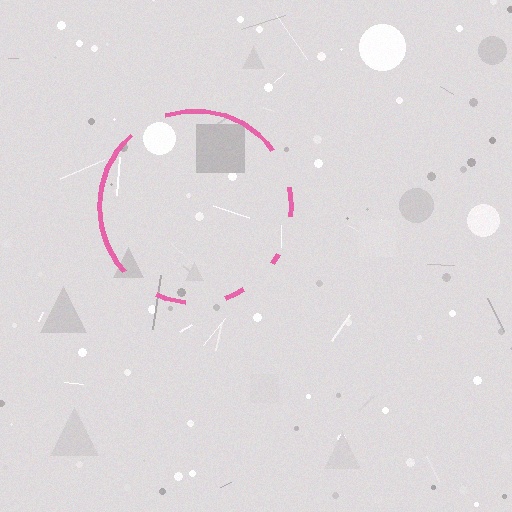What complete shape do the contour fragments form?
The contour fragments form a circle.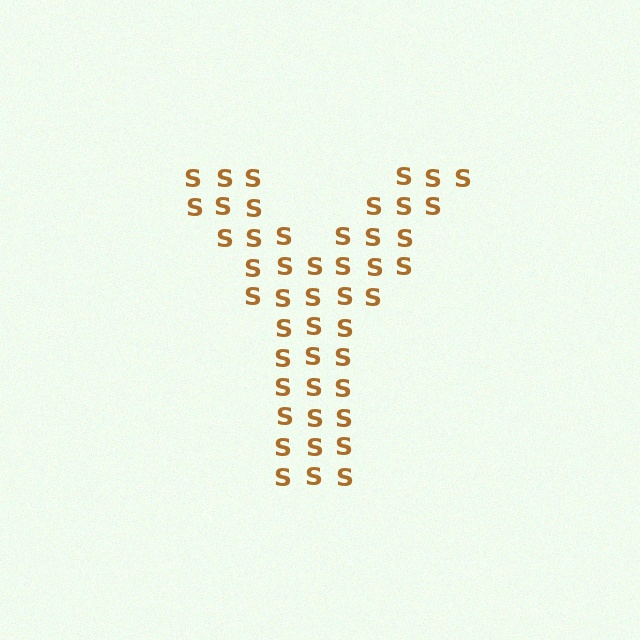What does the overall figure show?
The overall figure shows the letter Y.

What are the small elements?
The small elements are letter S's.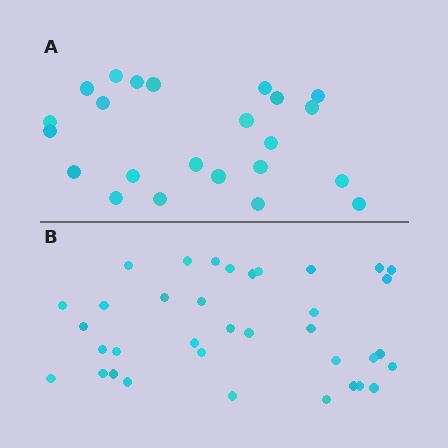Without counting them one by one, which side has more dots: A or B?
Region B (the bottom region) has more dots.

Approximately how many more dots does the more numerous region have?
Region B has approximately 15 more dots than region A.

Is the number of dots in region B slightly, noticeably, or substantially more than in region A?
Region B has substantially more. The ratio is roughly 1.6 to 1.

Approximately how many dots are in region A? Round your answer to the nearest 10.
About 20 dots. (The exact count is 23, which rounds to 20.)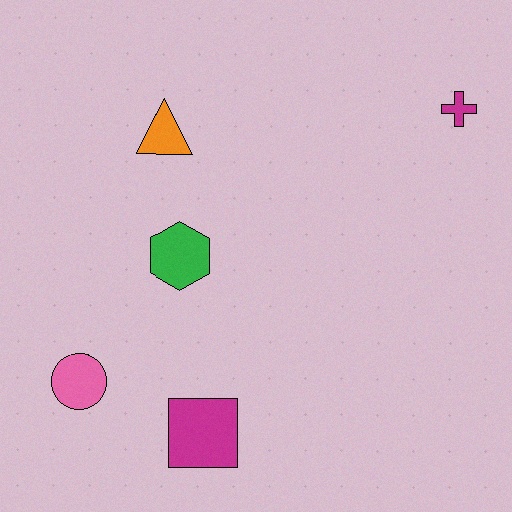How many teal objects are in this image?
There are no teal objects.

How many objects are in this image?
There are 5 objects.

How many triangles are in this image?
There is 1 triangle.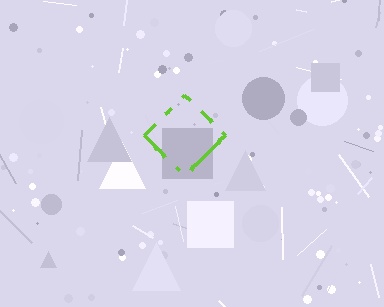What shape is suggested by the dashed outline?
The dashed outline suggests a diamond.